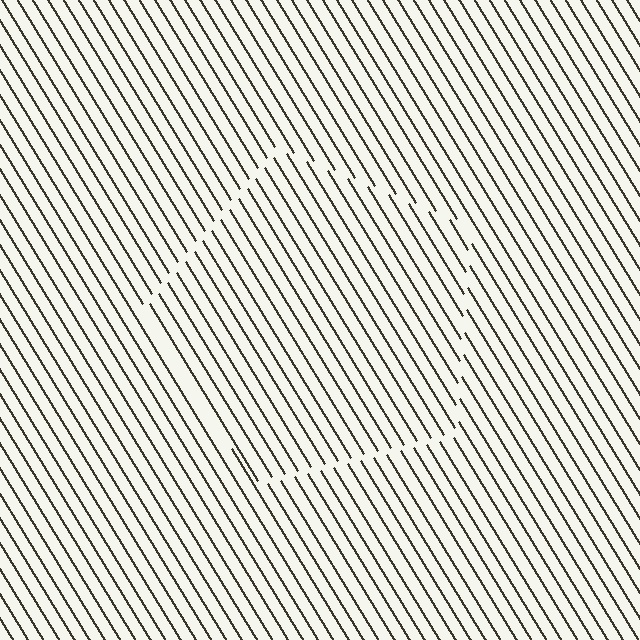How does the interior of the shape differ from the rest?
The interior of the shape contains the same grating, shifted by half a period — the contour is defined by the phase discontinuity where line-ends from the inner and outer gratings abut.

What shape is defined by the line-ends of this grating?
An illusory pentagon. The interior of the shape contains the same grating, shifted by half a period — the contour is defined by the phase discontinuity where line-ends from the inner and outer gratings abut.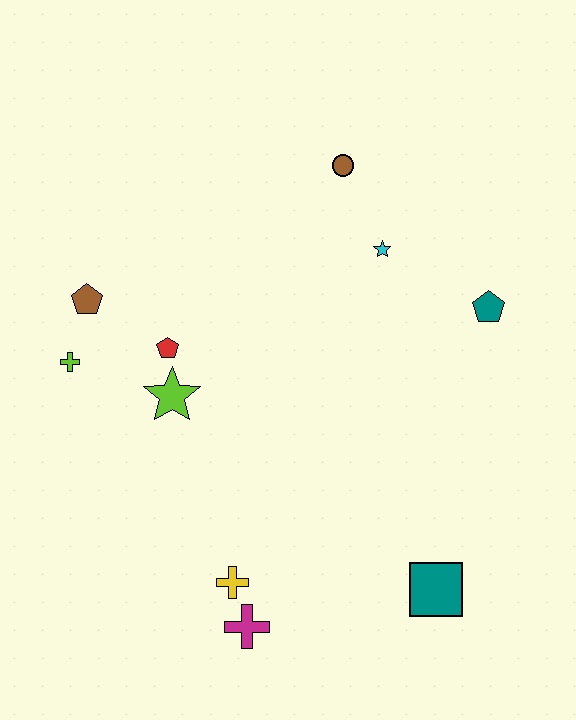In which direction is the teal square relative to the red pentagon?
The teal square is to the right of the red pentagon.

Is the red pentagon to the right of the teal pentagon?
No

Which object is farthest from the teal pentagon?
The lime cross is farthest from the teal pentagon.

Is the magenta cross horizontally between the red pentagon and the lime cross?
No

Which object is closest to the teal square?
The magenta cross is closest to the teal square.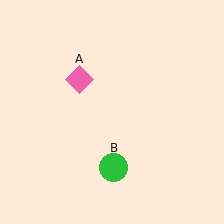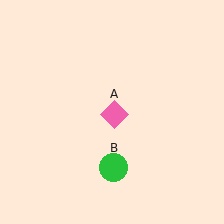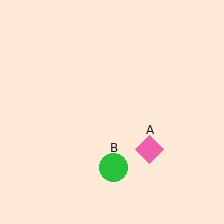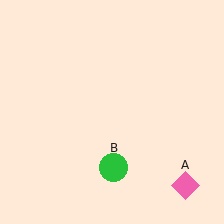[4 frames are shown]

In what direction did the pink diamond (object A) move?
The pink diamond (object A) moved down and to the right.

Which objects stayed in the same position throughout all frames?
Green circle (object B) remained stationary.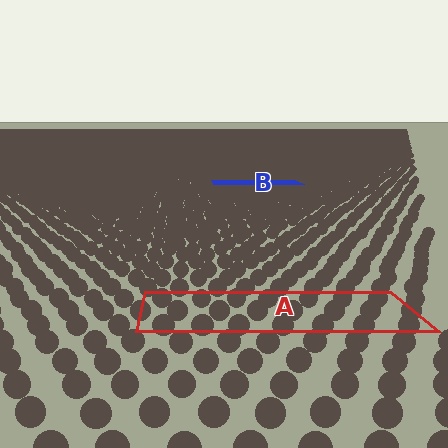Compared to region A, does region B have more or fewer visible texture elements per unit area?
Region B has more texture elements per unit area — they are packed more densely because it is farther away.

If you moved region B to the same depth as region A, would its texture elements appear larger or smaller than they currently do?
They would appear larger. At a closer depth, the same texture elements are projected at a bigger on-screen size.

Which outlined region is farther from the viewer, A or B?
Region B is farther from the viewer — the texture elements inside it appear smaller and more densely packed.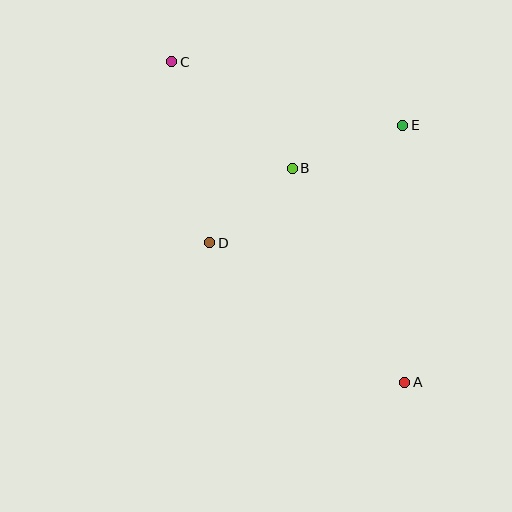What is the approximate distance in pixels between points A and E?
The distance between A and E is approximately 257 pixels.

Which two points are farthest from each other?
Points A and C are farthest from each other.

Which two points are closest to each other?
Points B and D are closest to each other.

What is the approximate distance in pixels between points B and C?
The distance between B and C is approximately 161 pixels.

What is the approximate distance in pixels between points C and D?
The distance between C and D is approximately 185 pixels.